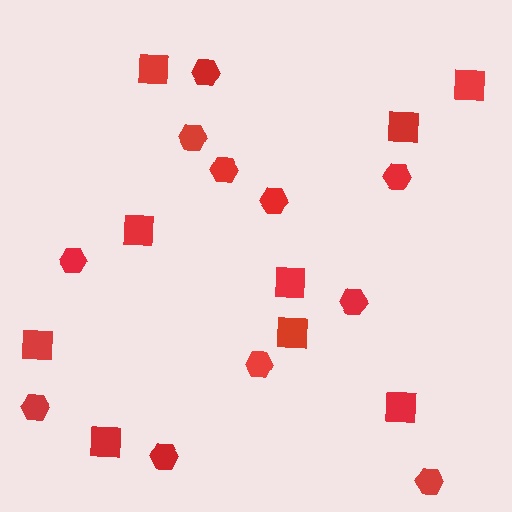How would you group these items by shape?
There are 2 groups: one group of hexagons (11) and one group of squares (9).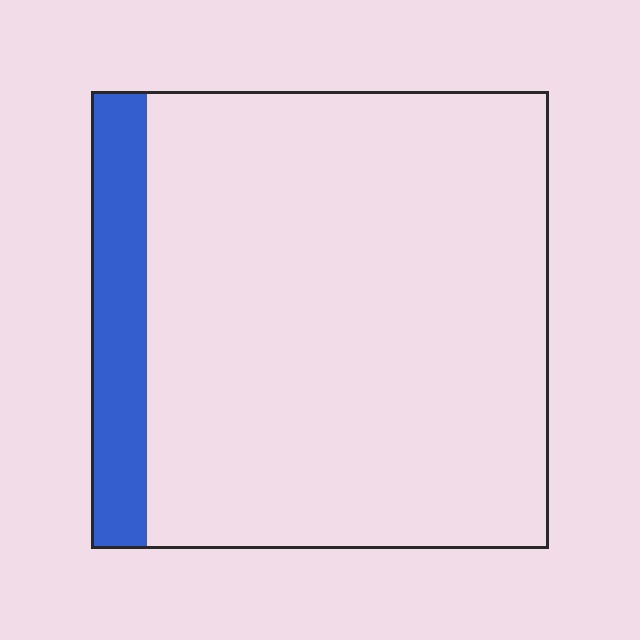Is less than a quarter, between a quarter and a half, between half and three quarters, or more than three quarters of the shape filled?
Less than a quarter.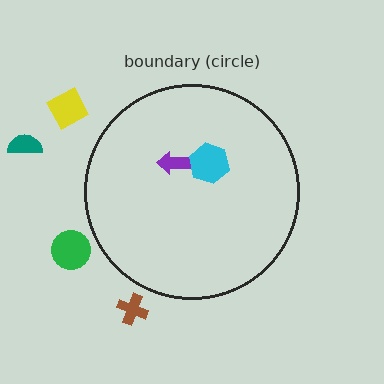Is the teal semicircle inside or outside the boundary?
Outside.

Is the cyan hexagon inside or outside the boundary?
Inside.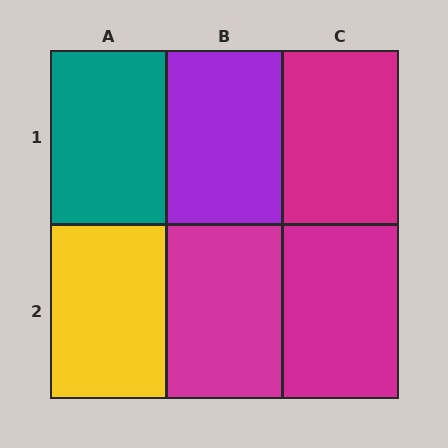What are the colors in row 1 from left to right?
Teal, purple, magenta.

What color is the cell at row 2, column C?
Magenta.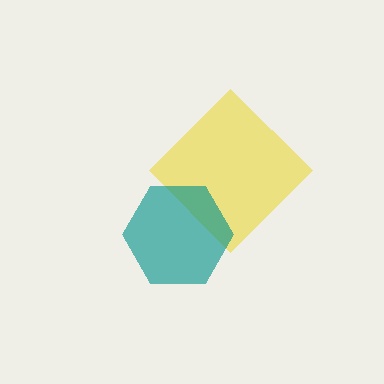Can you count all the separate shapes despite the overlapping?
Yes, there are 2 separate shapes.